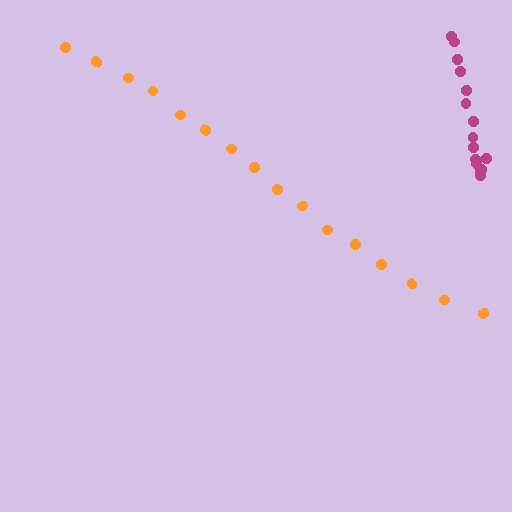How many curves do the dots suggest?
There are 2 distinct paths.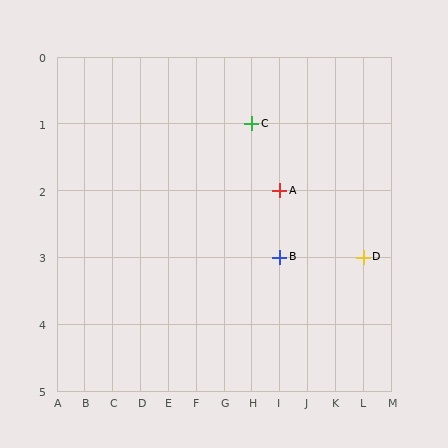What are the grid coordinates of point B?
Point B is at grid coordinates (I, 3).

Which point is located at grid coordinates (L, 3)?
Point D is at (L, 3).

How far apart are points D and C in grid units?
Points D and C are 4 columns and 2 rows apart (about 4.5 grid units diagonally).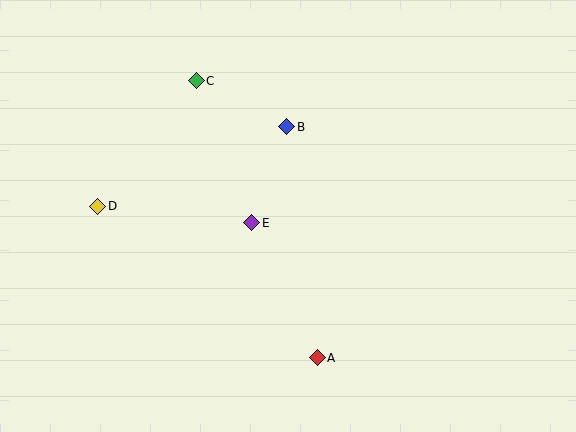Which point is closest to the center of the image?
Point E at (252, 223) is closest to the center.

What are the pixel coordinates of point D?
Point D is at (98, 206).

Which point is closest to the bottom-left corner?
Point D is closest to the bottom-left corner.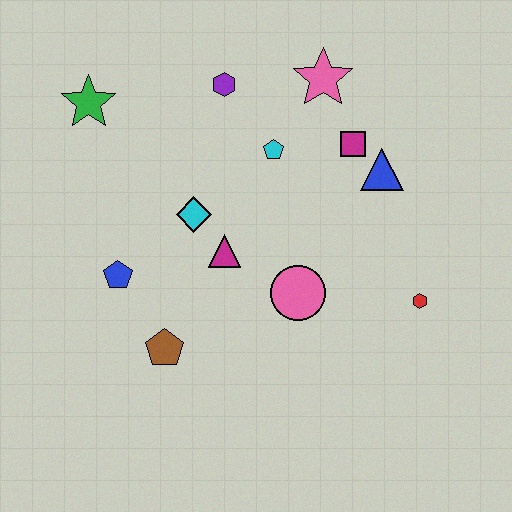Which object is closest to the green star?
The purple hexagon is closest to the green star.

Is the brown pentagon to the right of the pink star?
No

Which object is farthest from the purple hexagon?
The red hexagon is farthest from the purple hexagon.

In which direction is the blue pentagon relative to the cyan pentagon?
The blue pentagon is to the left of the cyan pentagon.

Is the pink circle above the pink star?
No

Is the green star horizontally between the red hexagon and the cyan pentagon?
No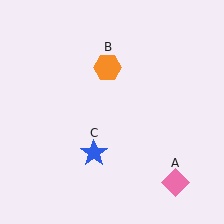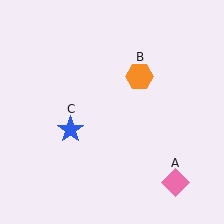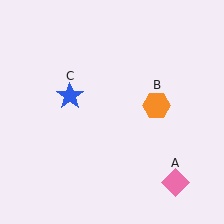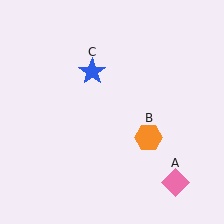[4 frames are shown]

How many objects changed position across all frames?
2 objects changed position: orange hexagon (object B), blue star (object C).